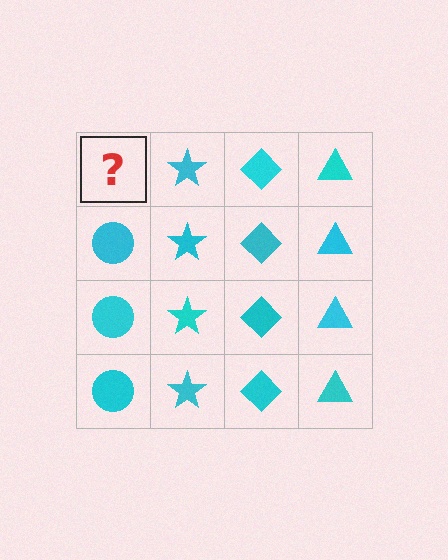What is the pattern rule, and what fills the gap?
The rule is that each column has a consistent shape. The gap should be filled with a cyan circle.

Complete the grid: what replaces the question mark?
The question mark should be replaced with a cyan circle.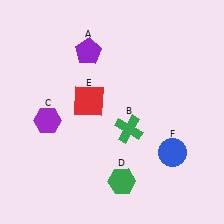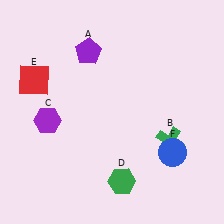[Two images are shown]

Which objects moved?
The objects that moved are: the green cross (B), the red square (E).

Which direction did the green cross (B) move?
The green cross (B) moved right.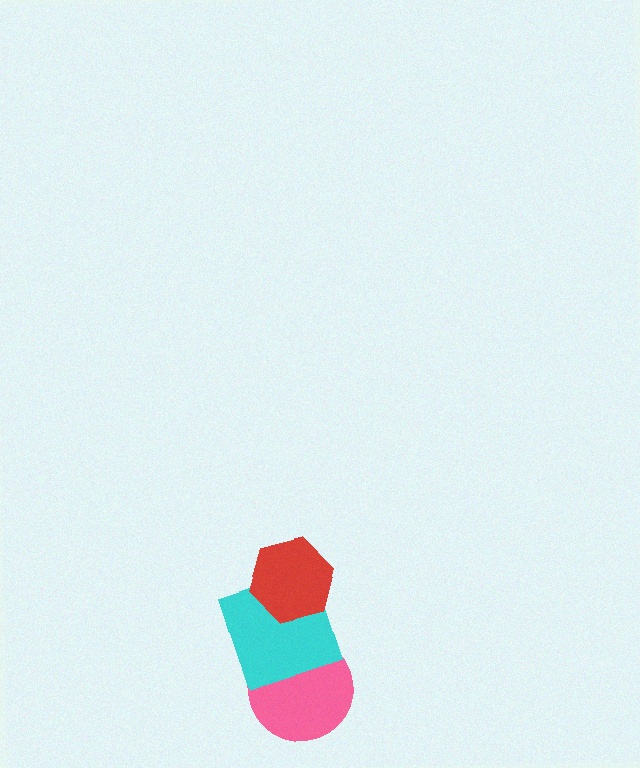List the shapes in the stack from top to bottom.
From top to bottom: the red hexagon, the cyan square, the pink circle.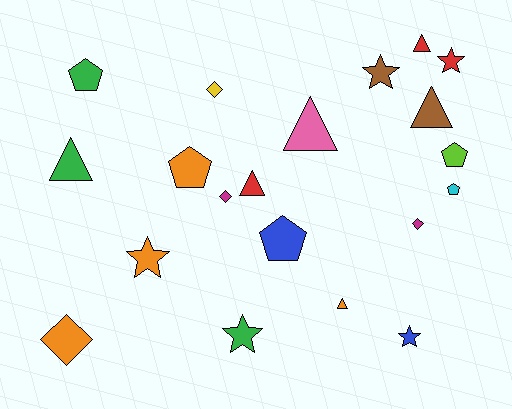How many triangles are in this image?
There are 6 triangles.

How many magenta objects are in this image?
There are 2 magenta objects.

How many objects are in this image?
There are 20 objects.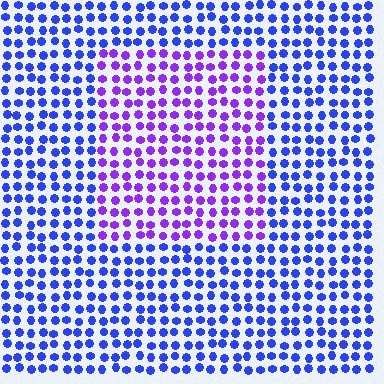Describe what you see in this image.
The image is filled with small blue elements in a uniform arrangement. A rectangle-shaped region is visible where the elements are tinted to a slightly different hue, forming a subtle color boundary.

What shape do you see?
I see a rectangle.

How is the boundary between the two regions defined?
The boundary is defined purely by a slight shift in hue (about 40 degrees). Spacing, size, and orientation are identical on both sides.